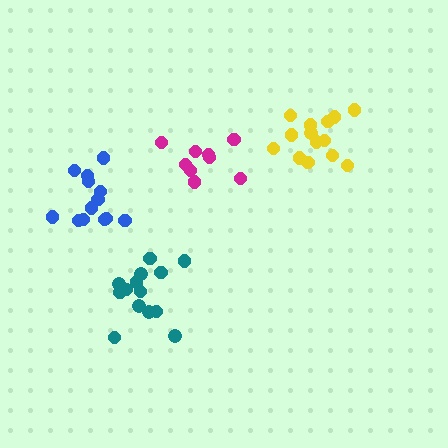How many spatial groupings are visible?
There are 4 spatial groupings.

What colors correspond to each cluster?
The clusters are colored: teal, yellow, magenta, blue.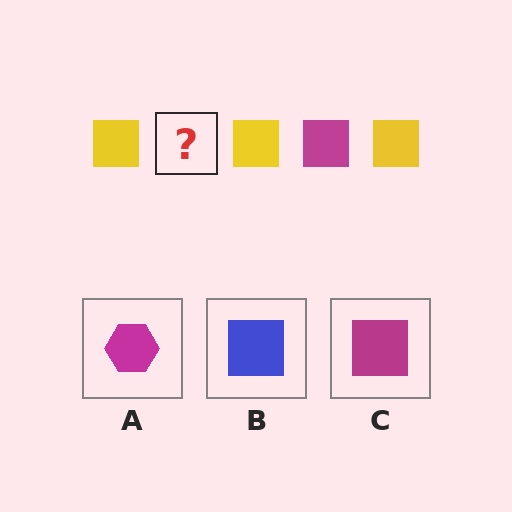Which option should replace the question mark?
Option C.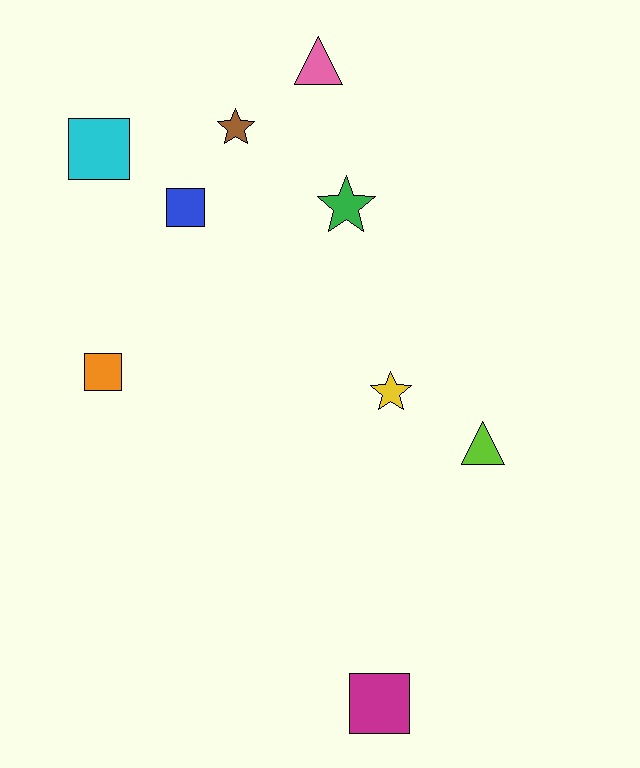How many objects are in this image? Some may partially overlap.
There are 9 objects.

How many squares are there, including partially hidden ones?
There are 4 squares.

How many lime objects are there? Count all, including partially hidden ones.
There is 1 lime object.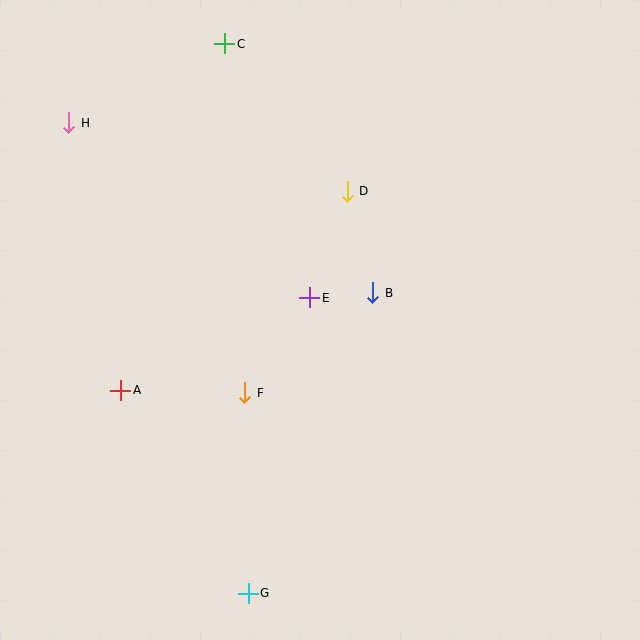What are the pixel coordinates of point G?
Point G is at (248, 593).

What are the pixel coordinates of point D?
Point D is at (347, 191).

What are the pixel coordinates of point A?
Point A is at (121, 390).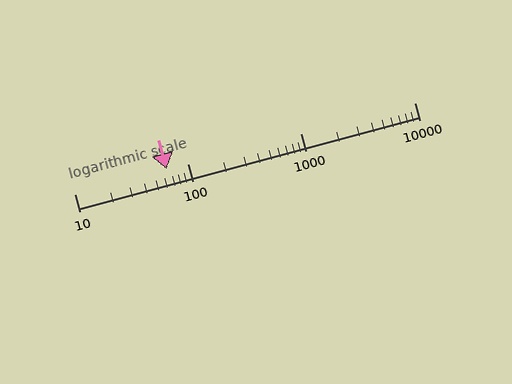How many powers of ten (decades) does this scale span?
The scale spans 3 decades, from 10 to 10000.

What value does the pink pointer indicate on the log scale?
The pointer indicates approximately 65.